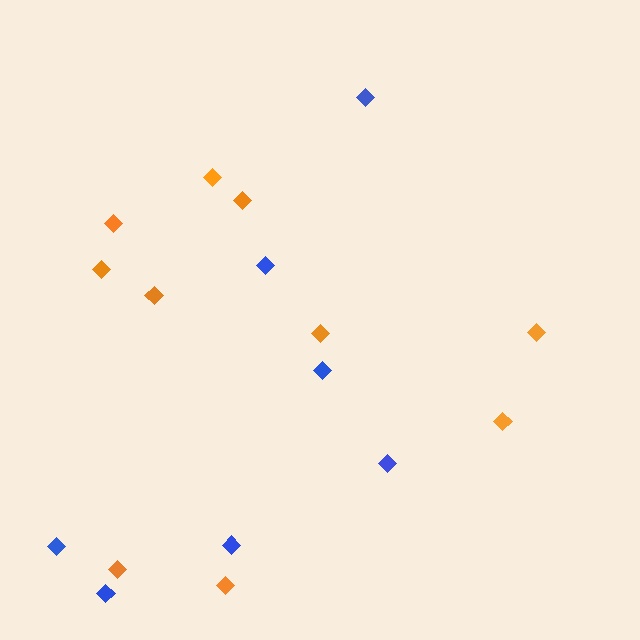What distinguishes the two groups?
There are 2 groups: one group of orange diamonds (10) and one group of blue diamonds (7).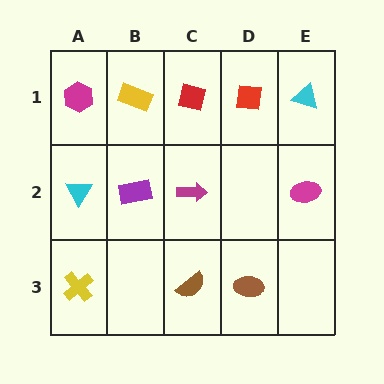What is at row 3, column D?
A brown ellipse.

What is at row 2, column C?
A magenta arrow.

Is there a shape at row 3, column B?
No, that cell is empty.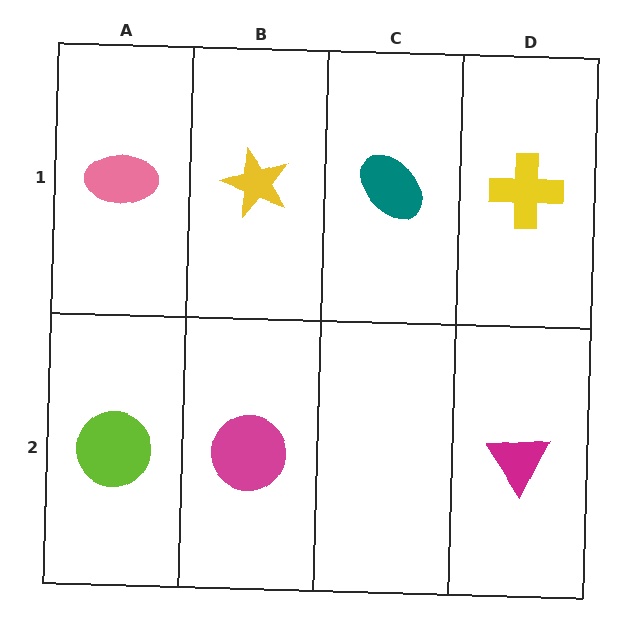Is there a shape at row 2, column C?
No, that cell is empty.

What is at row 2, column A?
A lime circle.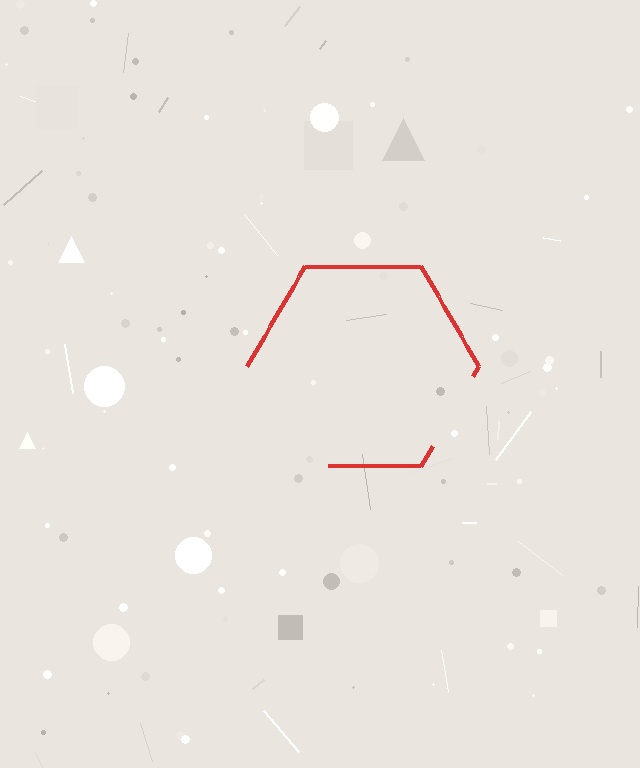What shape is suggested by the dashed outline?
The dashed outline suggests a hexagon.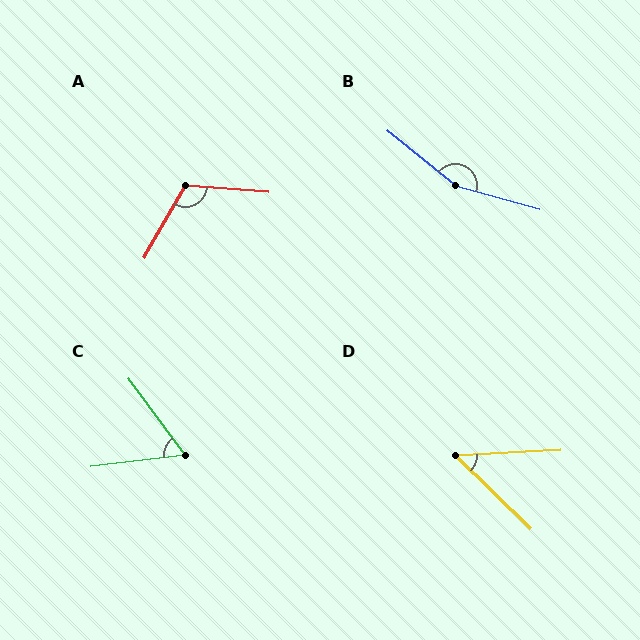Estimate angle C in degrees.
Approximately 60 degrees.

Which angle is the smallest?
D, at approximately 47 degrees.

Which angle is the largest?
B, at approximately 157 degrees.